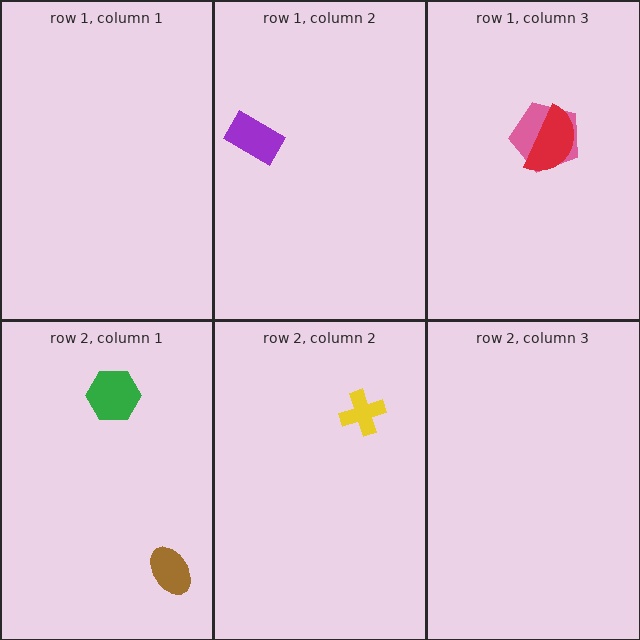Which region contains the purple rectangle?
The row 1, column 2 region.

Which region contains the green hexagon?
The row 2, column 1 region.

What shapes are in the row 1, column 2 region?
The purple rectangle.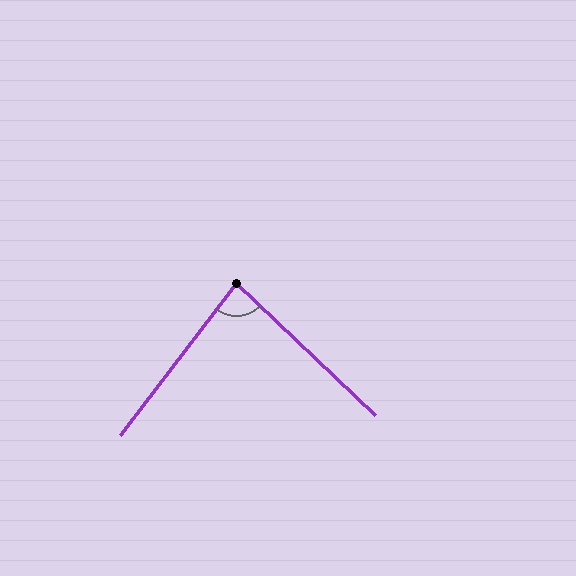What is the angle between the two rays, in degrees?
Approximately 84 degrees.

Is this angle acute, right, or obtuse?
It is acute.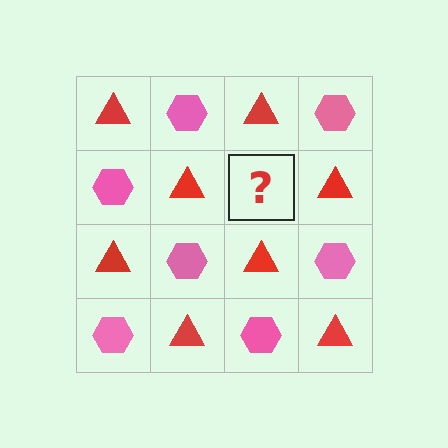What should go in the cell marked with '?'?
The missing cell should contain a pink hexagon.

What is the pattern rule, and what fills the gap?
The rule is that it alternates red triangle and pink hexagon in a checkerboard pattern. The gap should be filled with a pink hexagon.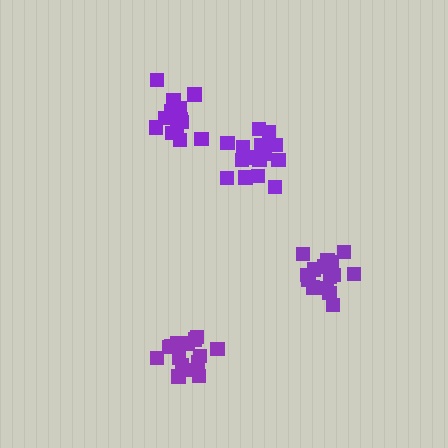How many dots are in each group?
Group 1: 16 dots, Group 2: 18 dots, Group 3: 16 dots, Group 4: 16 dots (66 total).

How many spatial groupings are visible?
There are 4 spatial groupings.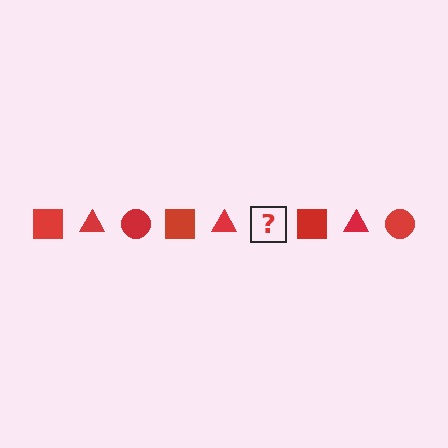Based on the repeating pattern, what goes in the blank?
The blank should be a red circle.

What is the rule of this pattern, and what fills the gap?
The rule is that the pattern cycles through square, triangle, circle shapes in red. The gap should be filled with a red circle.